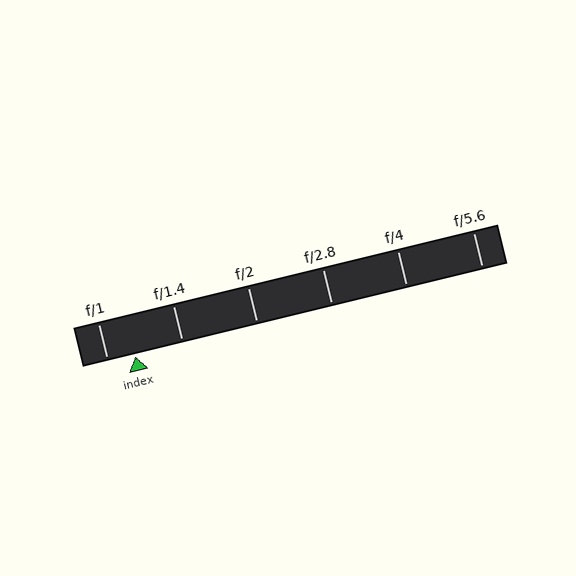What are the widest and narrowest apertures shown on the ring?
The widest aperture shown is f/1 and the narrowest is f/5.6.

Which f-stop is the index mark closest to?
The index mark is closest to f/1.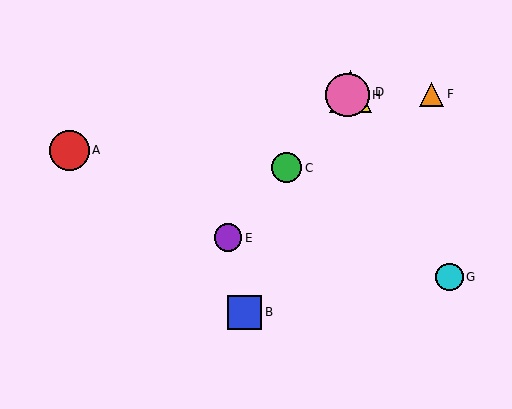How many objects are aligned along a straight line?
4 objects (C, D, E, H) are aligned along a straight line.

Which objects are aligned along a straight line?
Objects C, D, E, H are aligned along a straight line.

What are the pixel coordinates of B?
Object B is at (245, 312).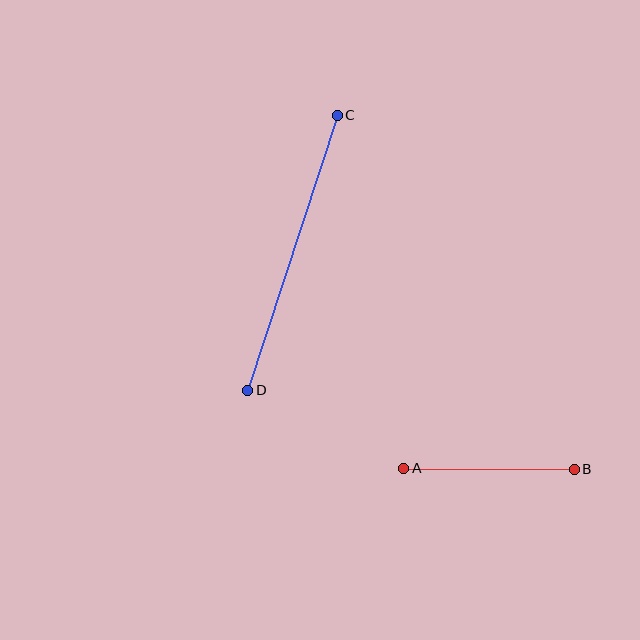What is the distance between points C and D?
The distance is approximately 289 pixels.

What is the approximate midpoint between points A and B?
The midpoint is at approximately (489, 469) pixels.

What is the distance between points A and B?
The distance is approximately 171 pixels.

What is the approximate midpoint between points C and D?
The midpoint is at approximately (292, 253) pixels.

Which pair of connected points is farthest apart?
Points C and D are farthest apart.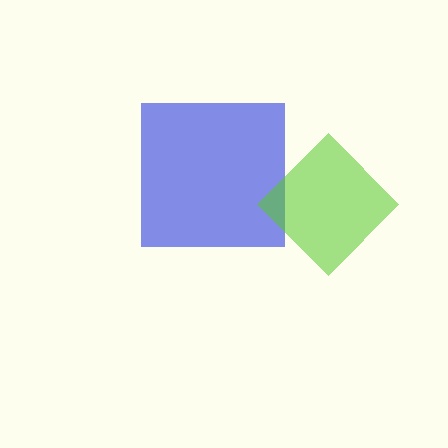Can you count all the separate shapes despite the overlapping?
Yes, there are 2 separate shapes.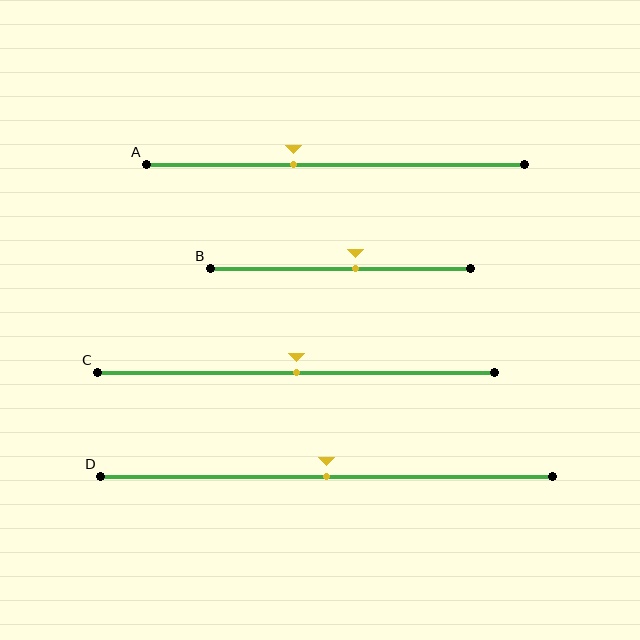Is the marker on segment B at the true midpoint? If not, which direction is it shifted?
No, the marker on segment B is shifted to the right by about 6% of the segment length.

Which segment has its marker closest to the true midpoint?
Segment C has its marker closest to the true midpoint.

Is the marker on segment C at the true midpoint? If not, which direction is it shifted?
Yes, the marker on segment C is at the true midpoint.